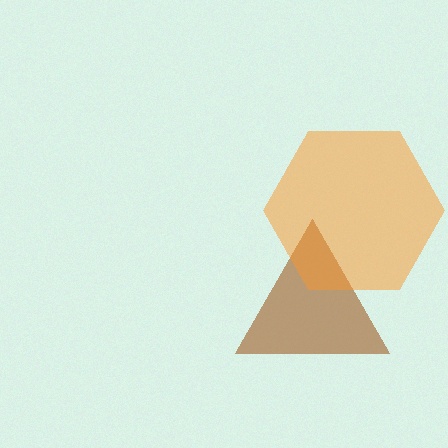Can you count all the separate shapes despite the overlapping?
Yes, there are 2 separate shapes.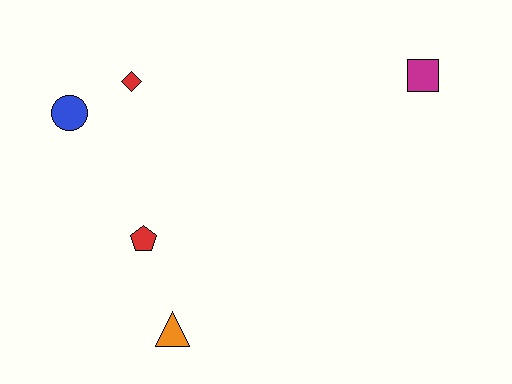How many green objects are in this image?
There are no green objects.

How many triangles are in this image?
There is 1 triangle.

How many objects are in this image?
There are 5 objects.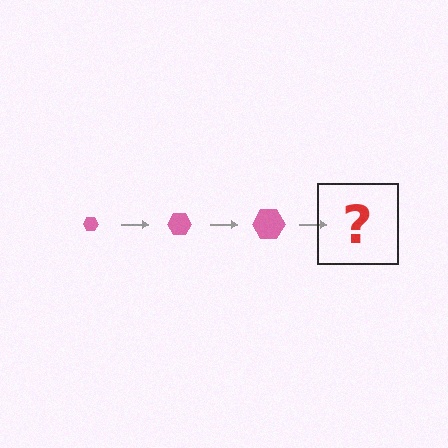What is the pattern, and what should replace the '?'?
The pattern is that the hexagon gets progressively larger each step. The '?' should be a pink hexagon, larger than the previous one.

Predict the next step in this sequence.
The next step is a pink hexagon, larger than the previous one.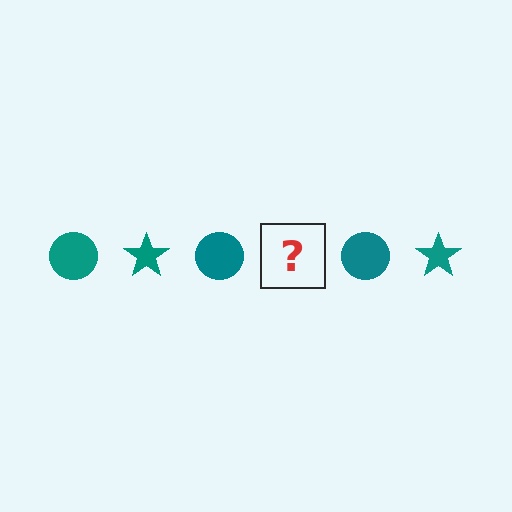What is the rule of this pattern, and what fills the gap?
The rule is that the pattern cycles through circle, star shapes in teal. The gap should be filled with a teal star.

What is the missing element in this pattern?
The missing element is a teal star.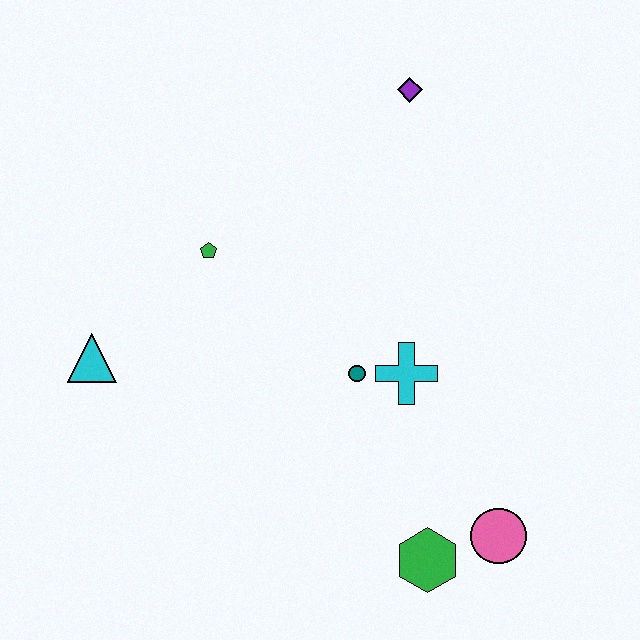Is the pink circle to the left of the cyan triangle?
No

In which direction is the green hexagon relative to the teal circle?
The green hexagon is below the teal circle.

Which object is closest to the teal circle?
The cyan cross is closest to the teal circle.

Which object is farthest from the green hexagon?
The purple diamond is farthest from the green hexagon.